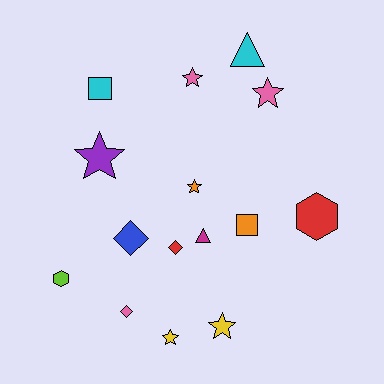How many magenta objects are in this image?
There is 1 magenta object.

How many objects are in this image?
There are 15 objects.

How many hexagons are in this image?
There are 2 hexagons.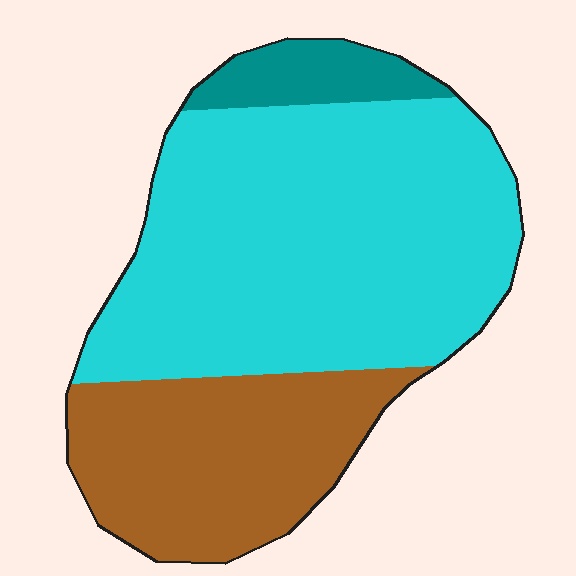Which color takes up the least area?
Teal, at roughly 10%.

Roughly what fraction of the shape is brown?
Brown covers roughly 30% of the shape.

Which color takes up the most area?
Cyan, at roughly 60%.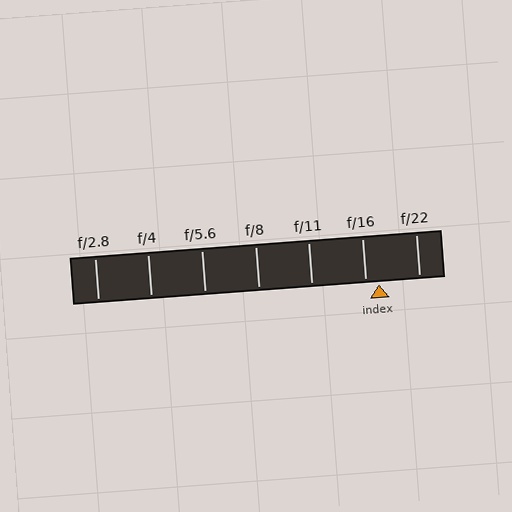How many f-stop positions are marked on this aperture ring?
There are 7 f-stop positions marked.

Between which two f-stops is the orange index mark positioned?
The index mark is between f/16 and f/22.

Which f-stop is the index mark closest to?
The index mark is closest to f/16.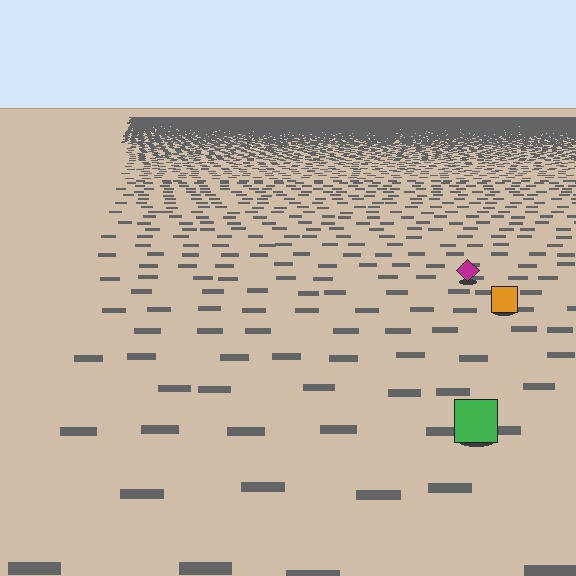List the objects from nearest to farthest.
From nearest to farthest: the green square, the orange square, the magenta diamond.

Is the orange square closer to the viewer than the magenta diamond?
Yes. The orange square is closer — you can tell from the texture gradient: the ground texture is coarser near it.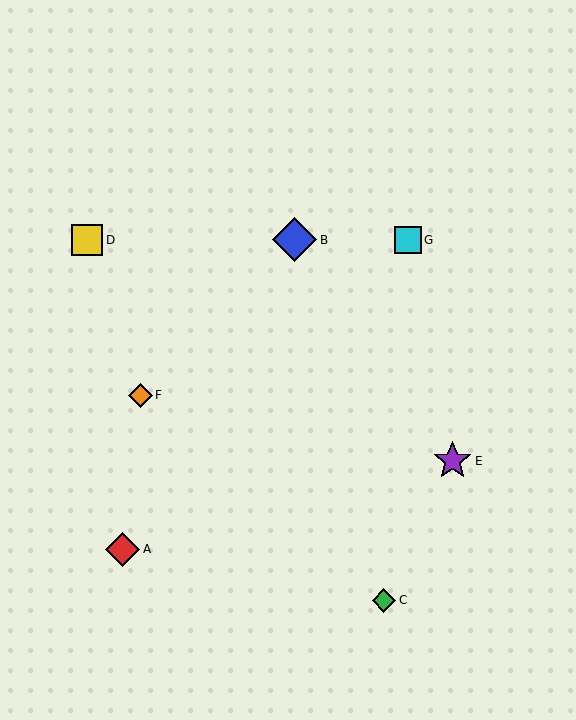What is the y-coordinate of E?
Object E is at y≈461.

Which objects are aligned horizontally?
Objects B, D, G are aligned horizontally.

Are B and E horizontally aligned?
No, B is at y≈240 and E is at y≈461.